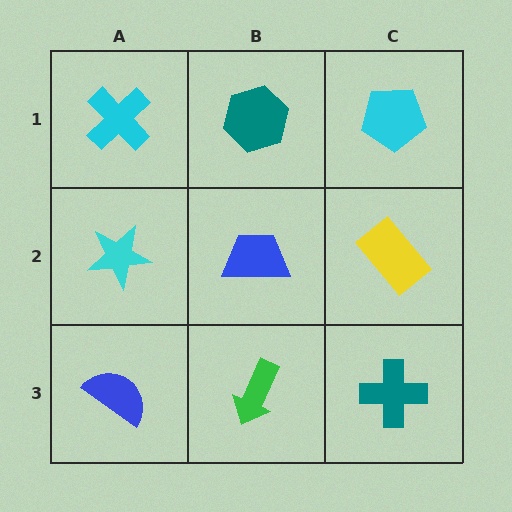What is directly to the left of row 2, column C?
A blue trapezoid.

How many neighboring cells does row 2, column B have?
4.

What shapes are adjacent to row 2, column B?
A teal hexagon (row 1, column B), a green arrow (row 3, column B), a cyan star (row 2, column A), a yellow rectangle (row 2, column C).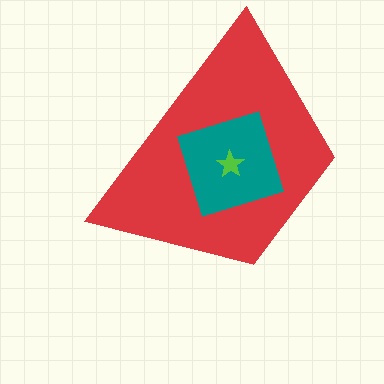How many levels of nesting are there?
3.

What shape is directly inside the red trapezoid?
The teal diamond.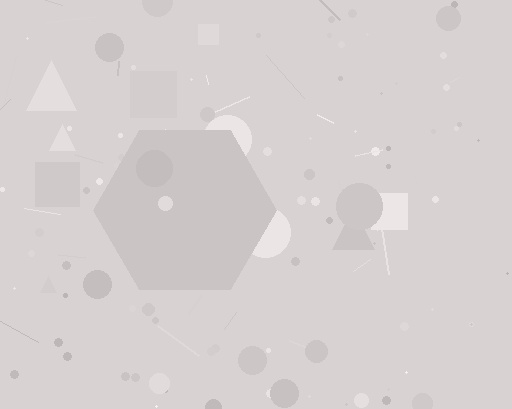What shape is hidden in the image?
A hexagon is hidden in the image.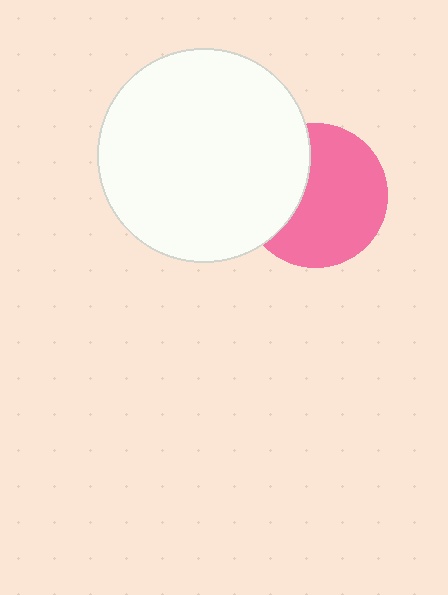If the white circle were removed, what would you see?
You would see the complete pink circle.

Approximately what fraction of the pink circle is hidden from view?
Roughly 34% of the pink circle is hidden behind the white circle.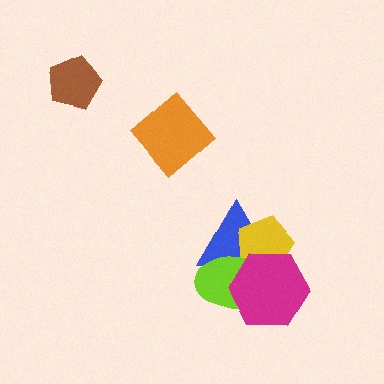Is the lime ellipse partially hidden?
Yes, it is partially covered by another shape.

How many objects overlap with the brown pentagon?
0 objects overlap with the brown pentagon.